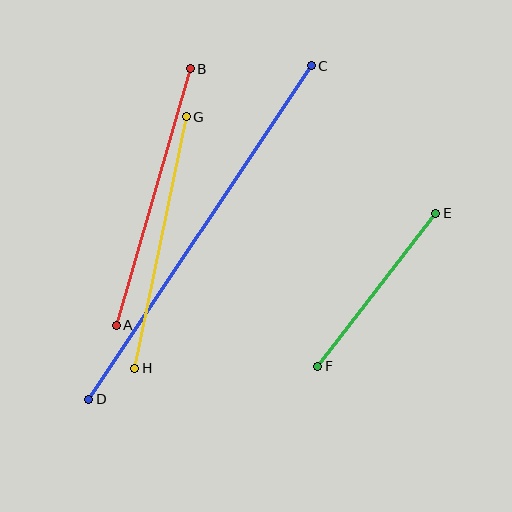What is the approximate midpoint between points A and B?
The midpoint is at approximately (153, 197) pixels.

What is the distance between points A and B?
The distance is approximately 267 pixels.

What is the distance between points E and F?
The distance is approximately 193 pixels.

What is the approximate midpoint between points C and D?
The midpoint is at approximately (200, 232) pixels.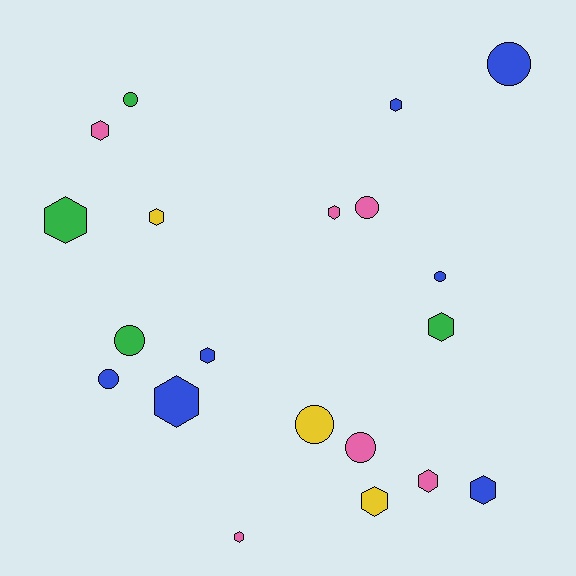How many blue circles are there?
There are 3 blue circles.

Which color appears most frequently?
Blue, with 7 objects.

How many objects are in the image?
There are 20 objects.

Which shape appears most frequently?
Hexagon, with 12 objects.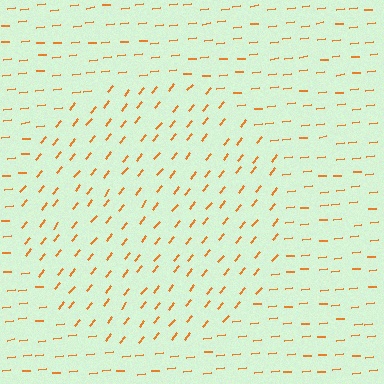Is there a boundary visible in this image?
Yes, there is a texture boundary formed by a change in line orientation.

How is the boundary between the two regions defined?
The boundary is defined purely by a change in line orientation (approximately 45 degrees difference). All lines are the same color and thickness.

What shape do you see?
I see a circle.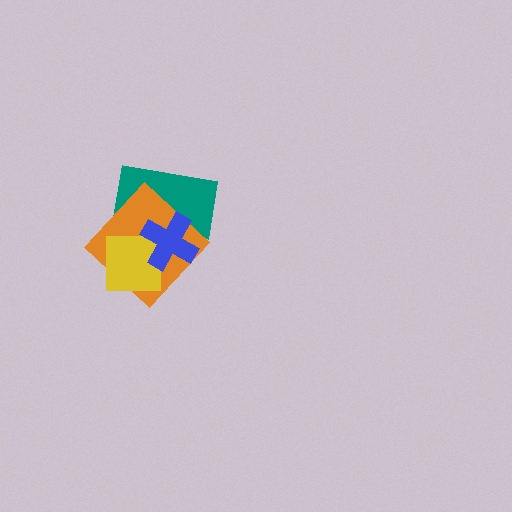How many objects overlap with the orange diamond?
3 objects overlap with the orange diamond.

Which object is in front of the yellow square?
The blue cross is in front of the yellow square.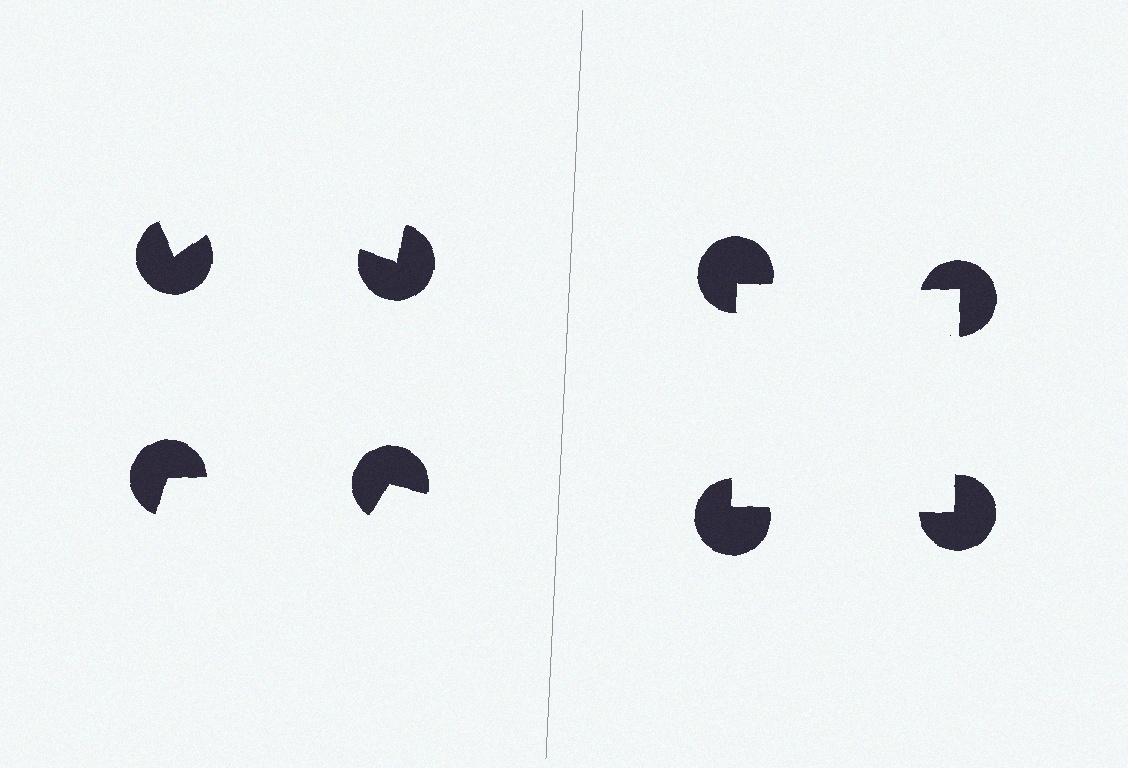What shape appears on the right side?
An illusory square.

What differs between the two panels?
The pac-man discs are positioned identically on both sides; only the wedge orientations differ. On the right they align to a square; on the left they are misaligned.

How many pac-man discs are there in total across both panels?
8 — 4 on each side.